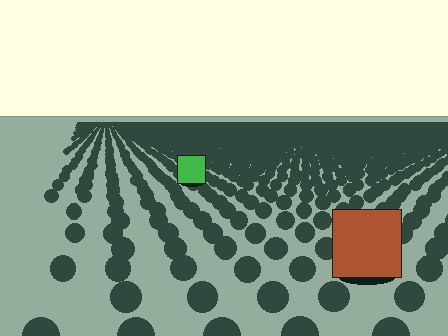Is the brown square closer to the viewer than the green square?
Yes. The brown square is closer — you can tell from the texture gradient: the ground texture is coarser near it.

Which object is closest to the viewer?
The brown square is closest. The texture marks near it are larger and more spread out.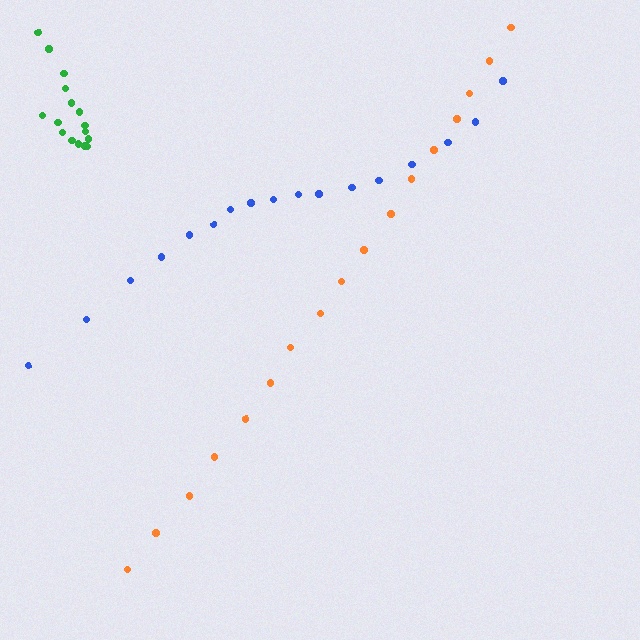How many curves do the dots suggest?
There are 3 distinct paths.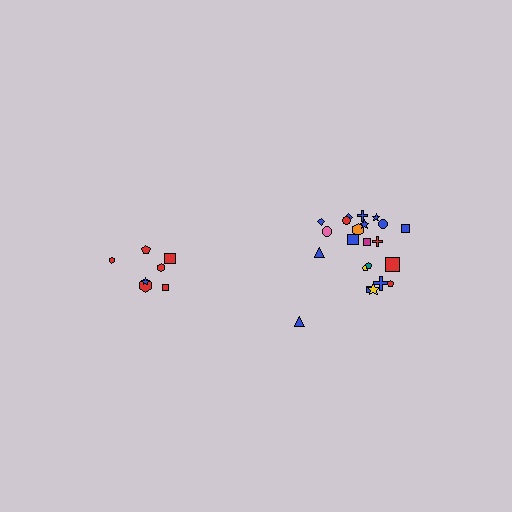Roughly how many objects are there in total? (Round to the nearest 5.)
Roughly 30 objects in total.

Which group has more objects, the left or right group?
The right group.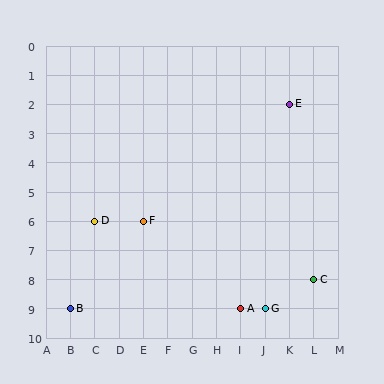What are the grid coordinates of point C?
Point C is at grid coordinates (L, 8).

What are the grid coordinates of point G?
Point G is at grid coordinates (J, 9).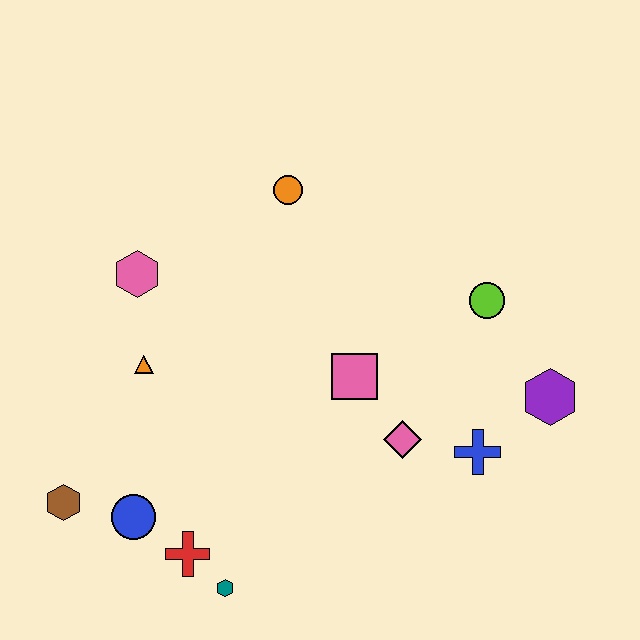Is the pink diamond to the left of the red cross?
No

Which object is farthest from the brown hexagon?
The purple hexagon is farthest from the brown hexagon.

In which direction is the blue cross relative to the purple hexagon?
The blue cross is to the left of the purple hexagon.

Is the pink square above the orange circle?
No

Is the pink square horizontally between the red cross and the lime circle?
Yes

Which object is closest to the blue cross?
The pink diamond is closest to the blue cross.